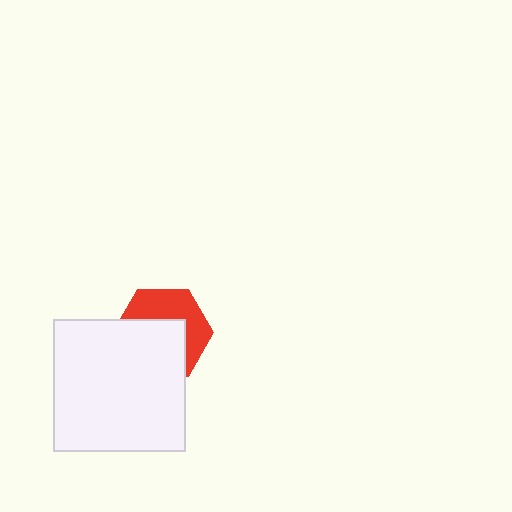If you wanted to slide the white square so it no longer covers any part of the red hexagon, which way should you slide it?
Slide it down — that is the most direct way to separate the two shapes.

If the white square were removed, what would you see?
You would see the complete red hexagon.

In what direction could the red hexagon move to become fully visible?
The red hexagon could move up. That would shift it out from behind the white square entirely.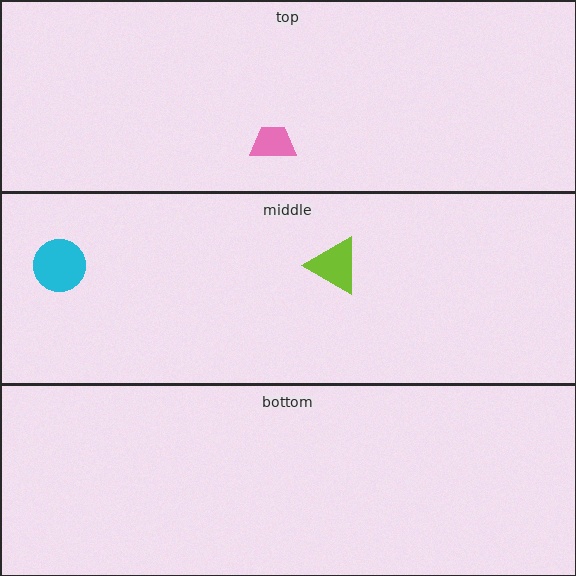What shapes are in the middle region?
The lime triangle, the cyan circle.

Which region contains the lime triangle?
The middle region.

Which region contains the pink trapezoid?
The top region.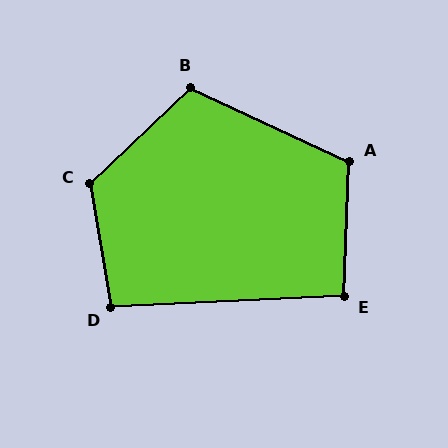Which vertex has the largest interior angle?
C, at approximately 124 degrees.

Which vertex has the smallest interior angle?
E, at approximately 95 degrees.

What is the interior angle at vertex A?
Approximately 113 degrees (obtuse).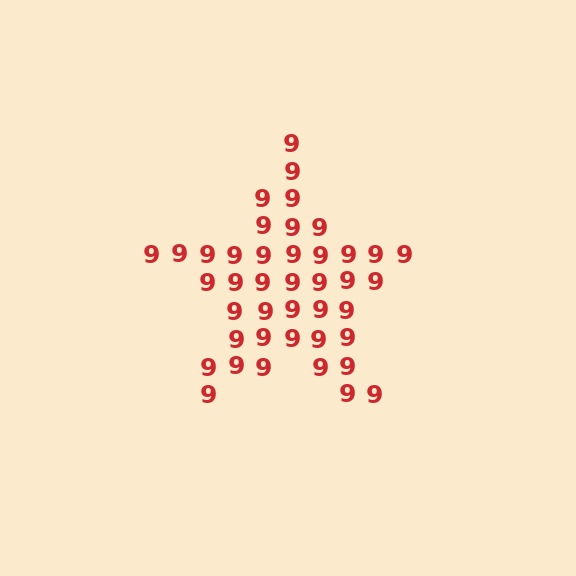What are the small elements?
The small elements are digit 9's.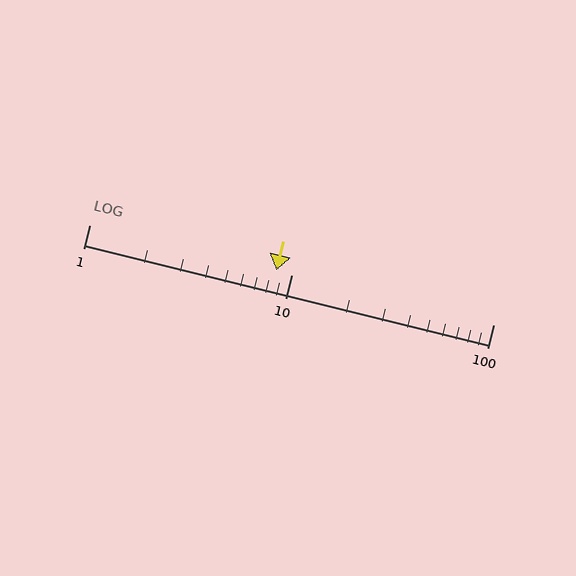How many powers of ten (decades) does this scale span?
The scale spans 2 decades, from 1 to 100.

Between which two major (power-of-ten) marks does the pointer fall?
The pointer is between 1 and 10.